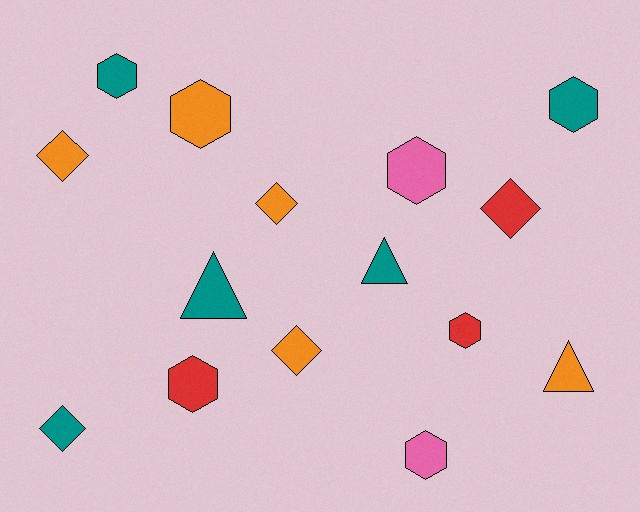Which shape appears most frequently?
Hexagon, with 7 objects.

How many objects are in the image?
There are 15 objects.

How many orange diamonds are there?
There are 3 orange diamonds.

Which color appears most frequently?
Teal, with 5 objects.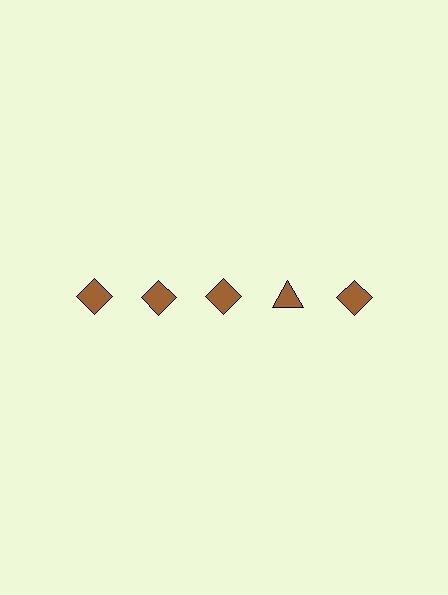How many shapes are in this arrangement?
There are 5 shapes arranged in a grid pattern.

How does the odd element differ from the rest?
It has a different shape: triangle instead of diamond.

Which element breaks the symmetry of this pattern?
The brown triangle in the top row, second from right column breaks the symmetry. All other shapes are brown diamonds.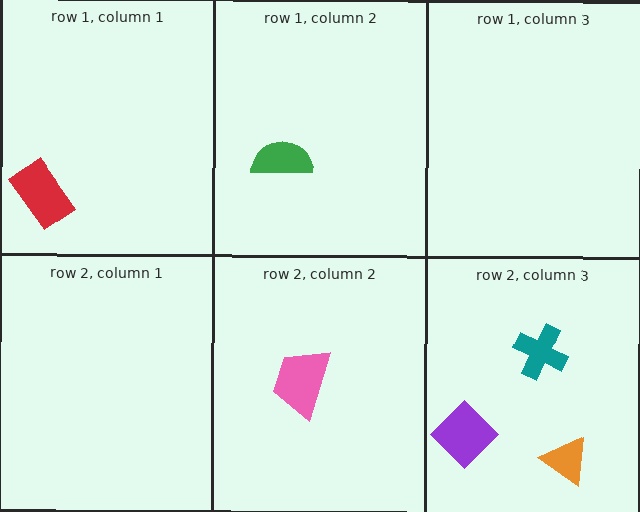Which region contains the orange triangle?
The row 2, column 3 region.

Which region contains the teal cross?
The row 2, column 3 region.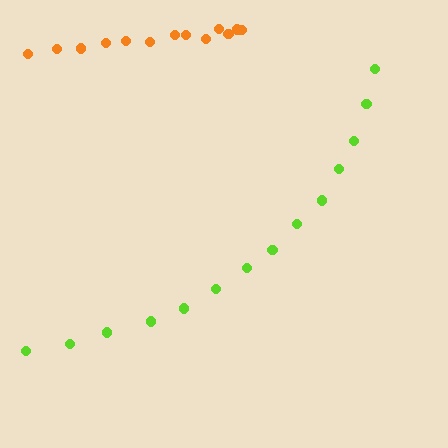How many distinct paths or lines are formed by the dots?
There are 2 distinct paths.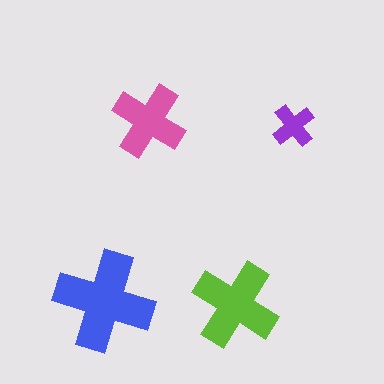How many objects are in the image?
There are 4 objects in the image.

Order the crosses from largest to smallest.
the blue one, the lime one, the pink one, the purple one.